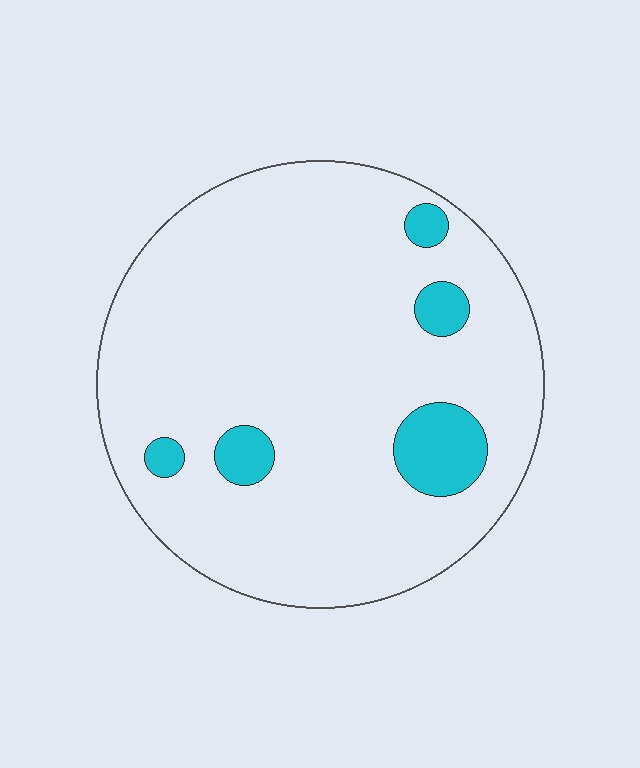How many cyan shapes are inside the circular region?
5.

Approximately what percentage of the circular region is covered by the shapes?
Approximately 10%.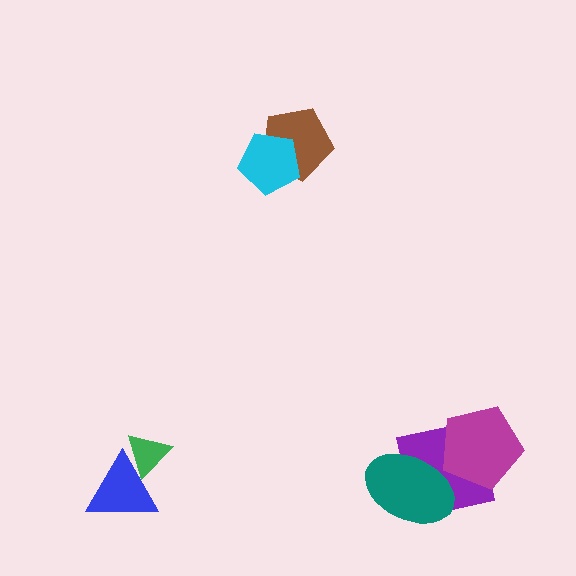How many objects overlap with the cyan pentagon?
1 object overlaps with the cyan pentagon.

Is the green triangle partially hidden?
Yes, it is partially covered by another shape.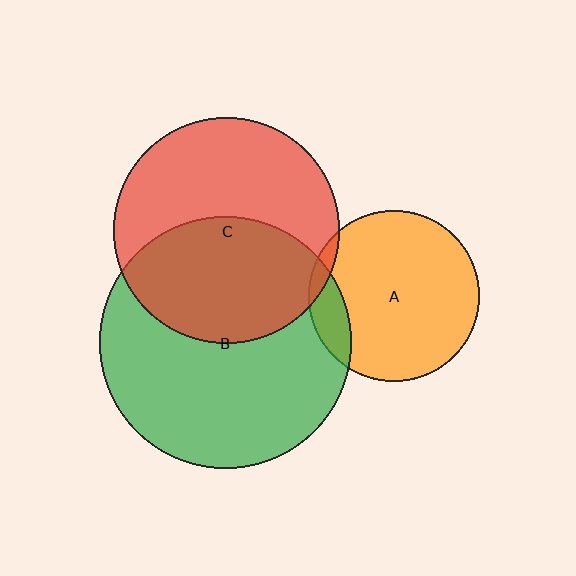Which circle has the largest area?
Circle B (green).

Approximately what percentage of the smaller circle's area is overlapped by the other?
Approximately 10%.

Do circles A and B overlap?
Yes.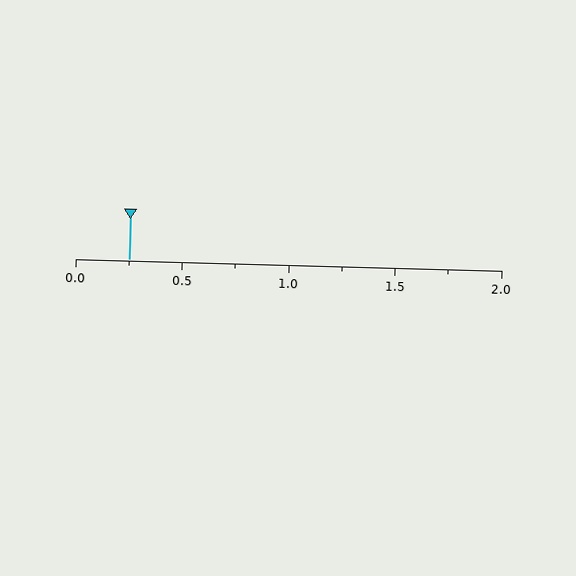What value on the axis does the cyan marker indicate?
The marker indicates approximately 0.25.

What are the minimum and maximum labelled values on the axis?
The axis runs from 0.0 to 2.0.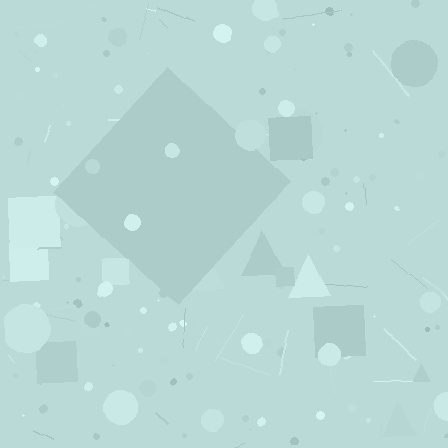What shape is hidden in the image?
A diamond is hidden in the image.